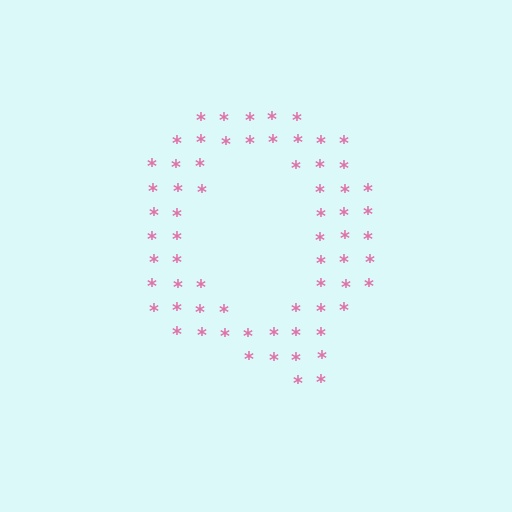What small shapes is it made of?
It is made of small asterisks.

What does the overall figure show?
The overall figure shows the letter Q.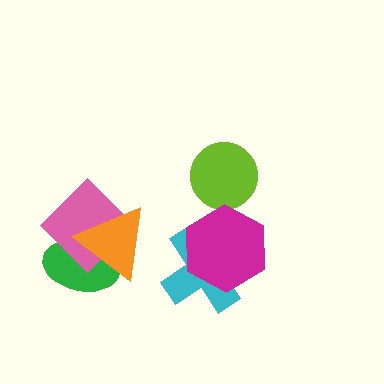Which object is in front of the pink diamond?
The orange triangle is in front of the pink diamond.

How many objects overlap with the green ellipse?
2 objects overlap with the green ellipse.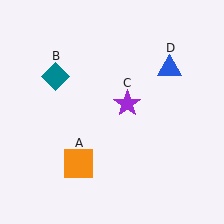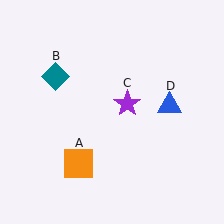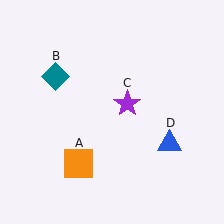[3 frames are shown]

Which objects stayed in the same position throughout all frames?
Orange square (object A) and teal diamond (object B) and purple star (object C) remained stationary.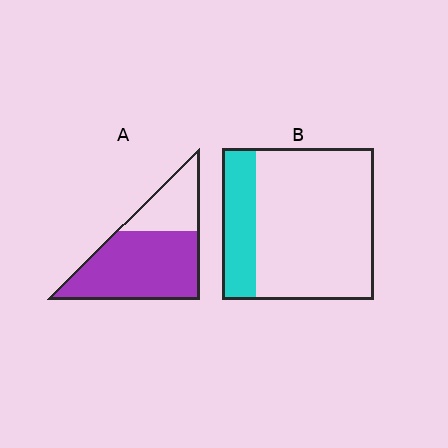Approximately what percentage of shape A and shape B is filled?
A is approximately 70% and B is approximately 20%.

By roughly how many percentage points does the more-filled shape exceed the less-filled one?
By roughly 50 percentage points (A over B).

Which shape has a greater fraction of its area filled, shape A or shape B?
Shape A.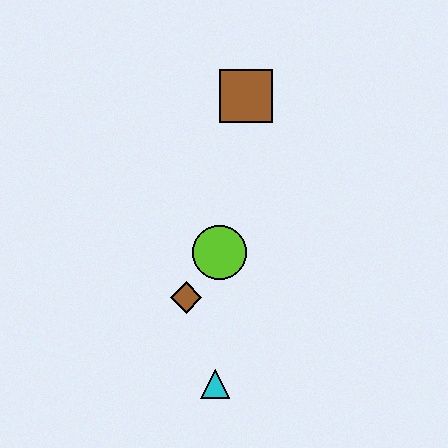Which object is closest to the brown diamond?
The lime circle is closest to the brown diamond.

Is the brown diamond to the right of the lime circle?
No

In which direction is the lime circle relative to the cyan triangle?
The lime circle is above the cyan triangle.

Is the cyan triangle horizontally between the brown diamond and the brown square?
Yes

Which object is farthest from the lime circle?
The brown square is farthest from the lime circle.